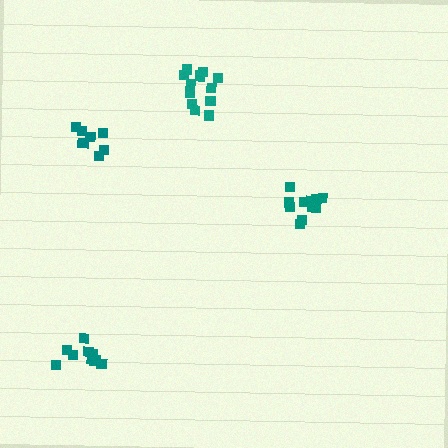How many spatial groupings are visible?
There are 4 spatial groupings.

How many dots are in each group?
Group 1: 8 dots, Group 2: 9 dots, Group 3: 12 dots, Group 4: 12 dots (41 total).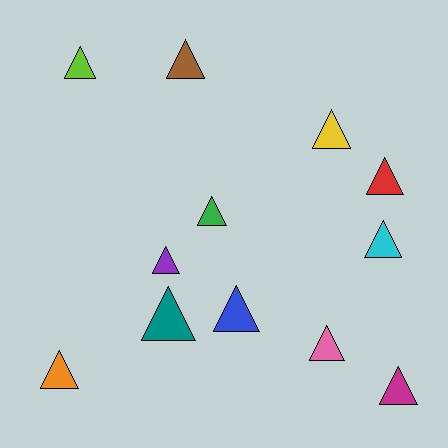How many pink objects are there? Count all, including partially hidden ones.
There is 1 pink object.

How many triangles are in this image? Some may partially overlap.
There are 12 triangles.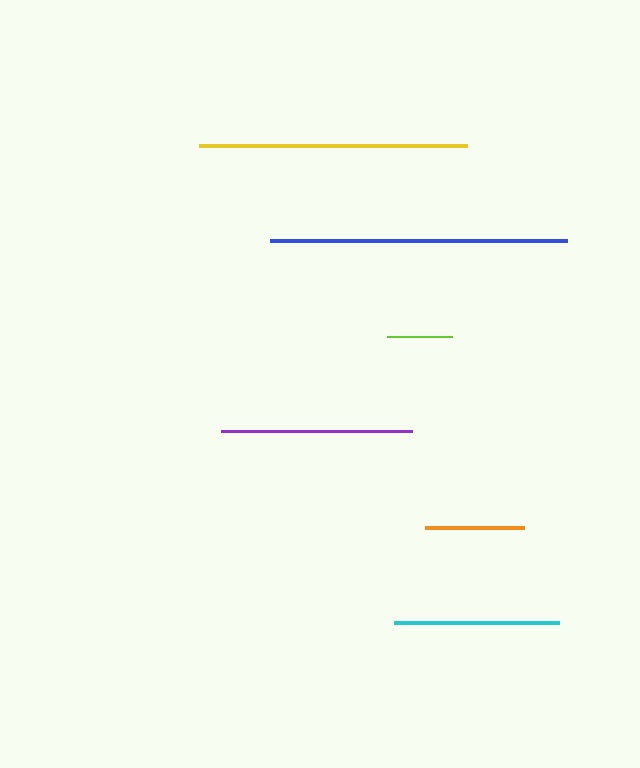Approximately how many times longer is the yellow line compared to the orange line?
The yellow line is approximately 2.7 times the length of the orange line.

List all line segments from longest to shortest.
From longest to shortest: blue, yellow, purple, cyan, orange, lime.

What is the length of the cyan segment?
The cyan segment is approximately 165 pixels long.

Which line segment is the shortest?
The lime line is the shortest at approximately 65 pixels.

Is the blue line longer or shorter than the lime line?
The blue line is longer than the lime line.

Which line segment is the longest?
The blue line is the longest at approximately 297 pixels.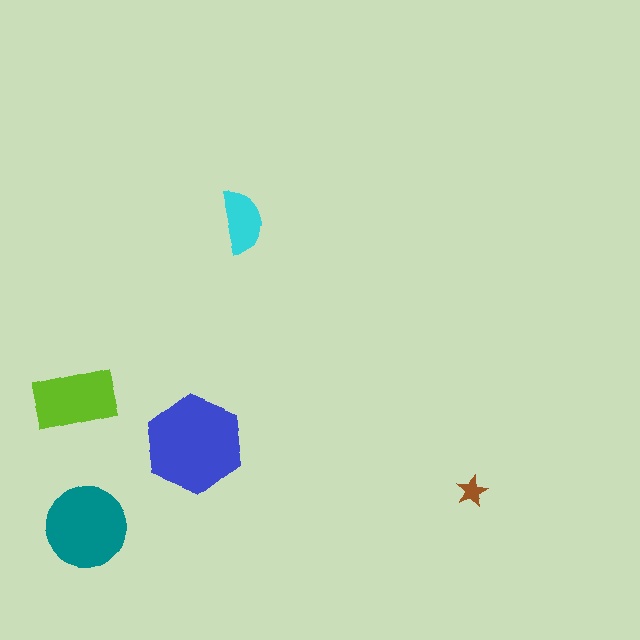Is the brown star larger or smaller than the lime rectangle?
Smaller.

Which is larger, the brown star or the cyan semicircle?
The cyan semicircle.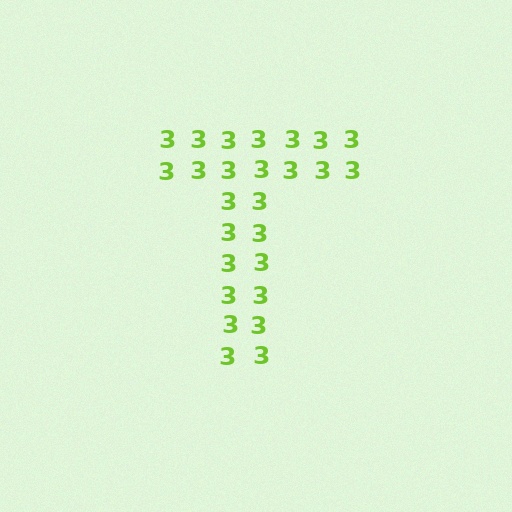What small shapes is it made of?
It is made of small digit 3's.